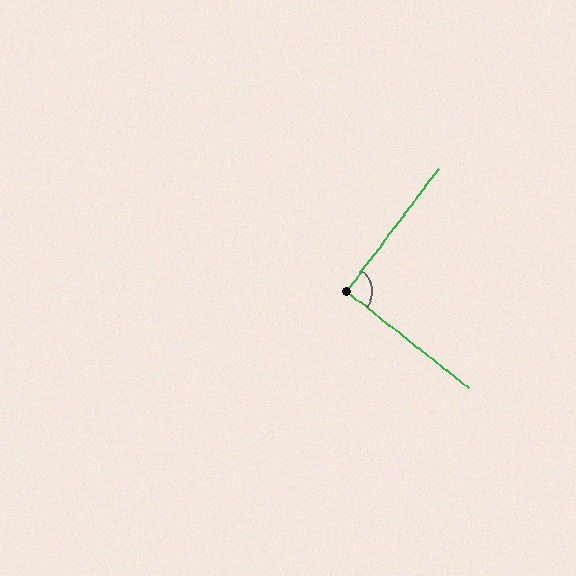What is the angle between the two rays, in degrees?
Approximately 91 degrees.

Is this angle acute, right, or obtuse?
It is approximately a right angle.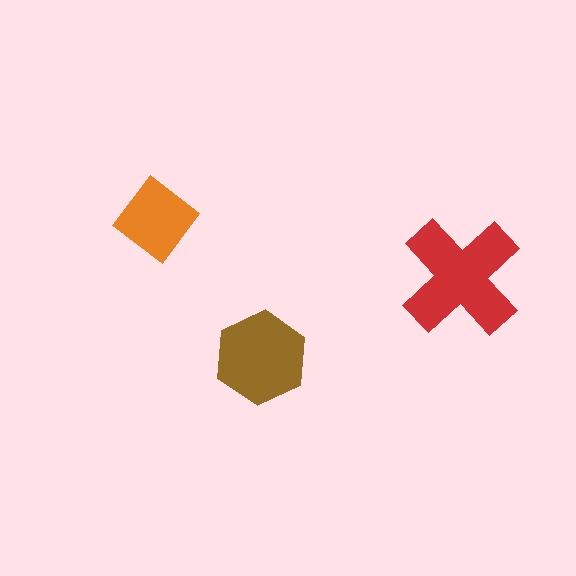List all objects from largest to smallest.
The red cross, the brown hexagon, the orange diamond.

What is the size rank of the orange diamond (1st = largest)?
3rd.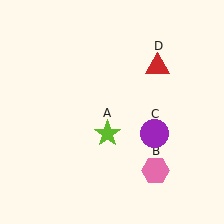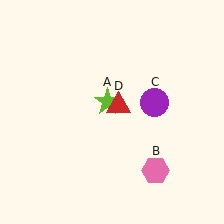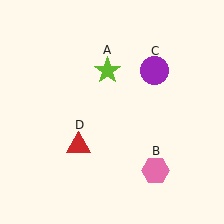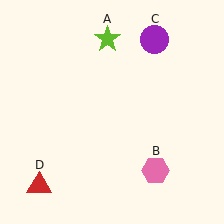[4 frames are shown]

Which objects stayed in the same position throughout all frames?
Pink hexagon (object B) remained stationary.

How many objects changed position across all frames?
3 objects changed position: lime star (object A), purple circle (object C), red triangle (object D).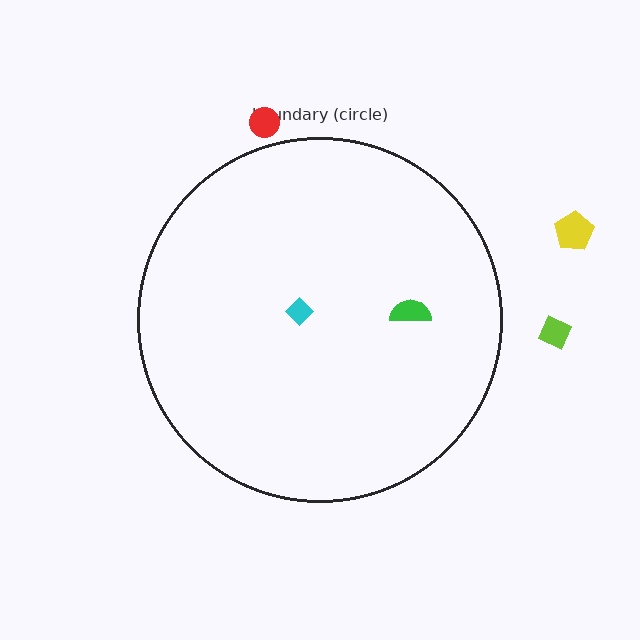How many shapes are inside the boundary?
2 inside, 3 outside.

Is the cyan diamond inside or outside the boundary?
Inside.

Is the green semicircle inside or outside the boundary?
Inside.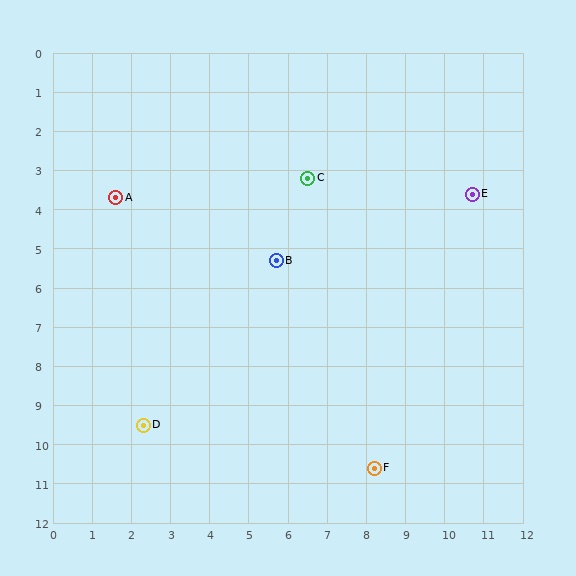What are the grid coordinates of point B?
Point B is at approximately (5.7, 5.3).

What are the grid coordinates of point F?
Point F is at approximately (8.2, 10.6).